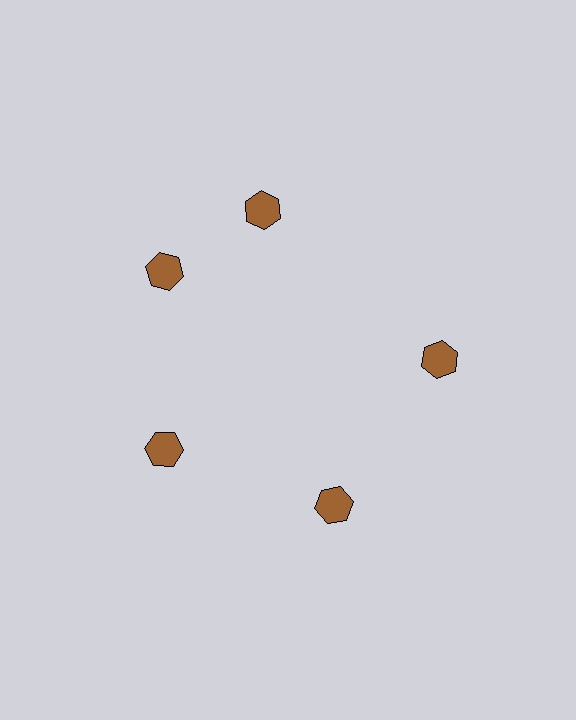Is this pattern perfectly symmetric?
No. The 5 brown hexagons are arranged in a ring, but one element near the 1 o'clock position is rotated out of alignment along the ring, breaking the 5-fold rotational symmetry.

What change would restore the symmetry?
The symmetry would be restored by rotating it back into even spacing with its neighbors so that all 5 hexagons sit at equal angles and equal distance from the center.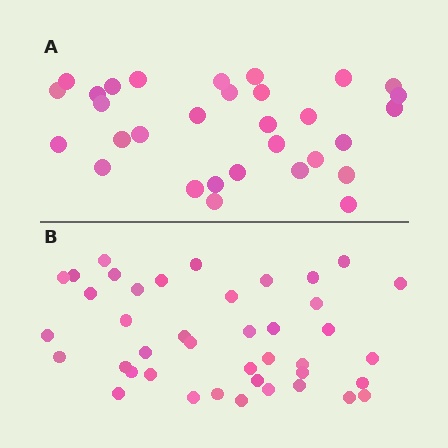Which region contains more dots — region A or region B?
Region B (the bottom region) has more dots.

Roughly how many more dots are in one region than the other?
Region B has roughly 10 or so more dots than region A.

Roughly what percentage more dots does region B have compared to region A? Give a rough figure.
About 30% more.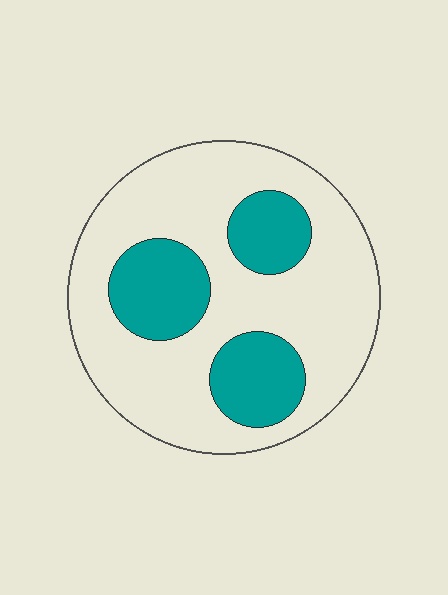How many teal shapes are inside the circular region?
3.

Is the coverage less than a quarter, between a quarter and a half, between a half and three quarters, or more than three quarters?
Between a quarter and a half.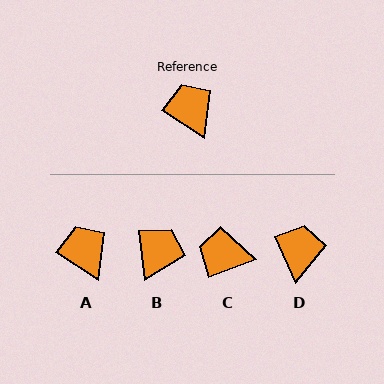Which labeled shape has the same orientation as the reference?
A.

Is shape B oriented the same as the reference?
No, it is off by about 51 degrees.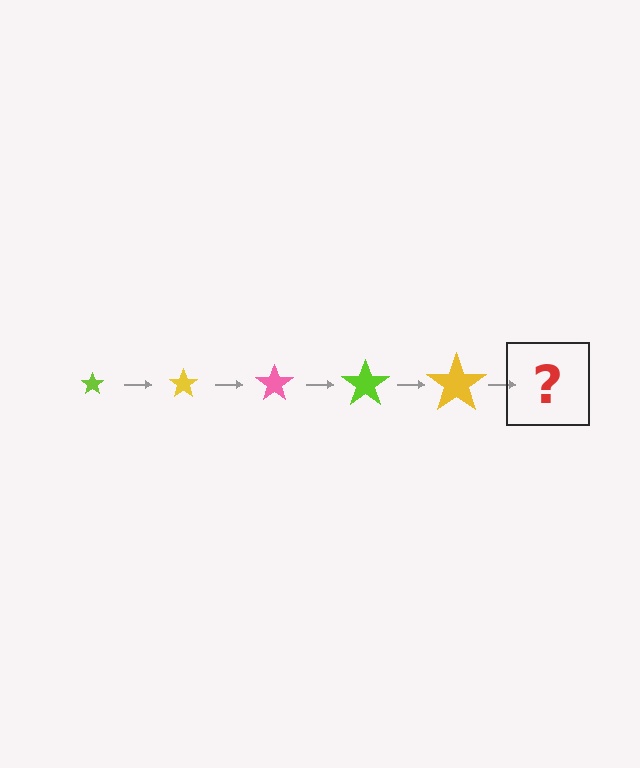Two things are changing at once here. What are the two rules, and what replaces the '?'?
The two rules are that the star grows larger each step and the color cycles through lime, yellow, and pink. The '?' should be a pink star, larger than the previous one.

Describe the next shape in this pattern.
It should be a pink star, larger than the previous one.